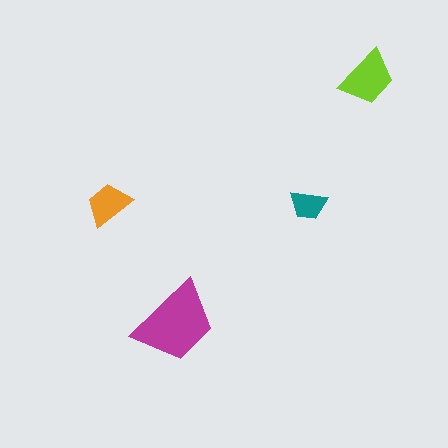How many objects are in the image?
There are 4 objects in the image.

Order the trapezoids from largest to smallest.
the magenta one, the lime one, the orange one, the teal one.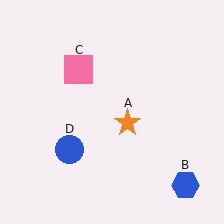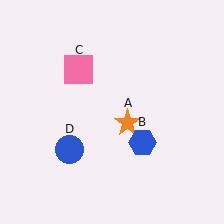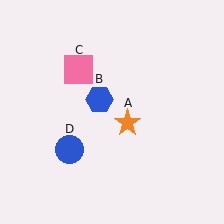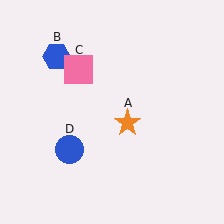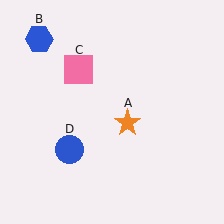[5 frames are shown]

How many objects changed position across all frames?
1 object changed position: blue hexagon (object B).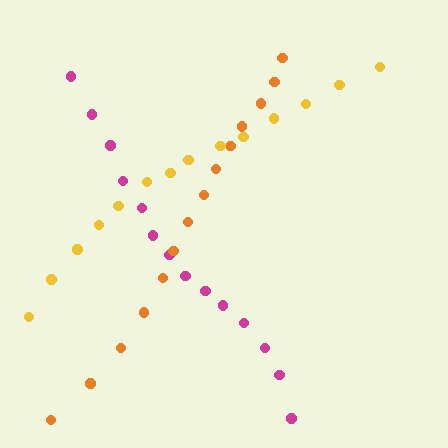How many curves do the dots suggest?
There are 3 distinct paths.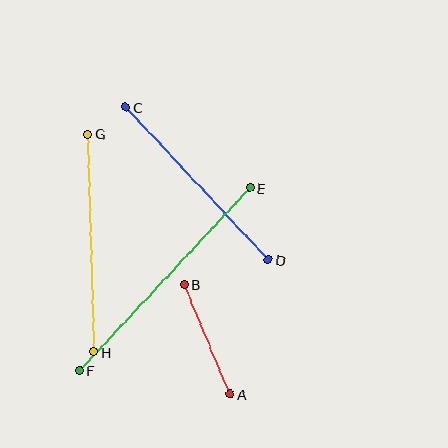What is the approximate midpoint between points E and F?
The midpoint is at approximately (165, 279) pixels.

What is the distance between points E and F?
The distance is approximately 249 pixels.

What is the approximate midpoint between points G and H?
The midpoint is at approximately (91, 243) pixels.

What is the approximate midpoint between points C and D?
The midpoint is at approximately (197, 183) pixels.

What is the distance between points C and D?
The distance is approximately 209 pixels.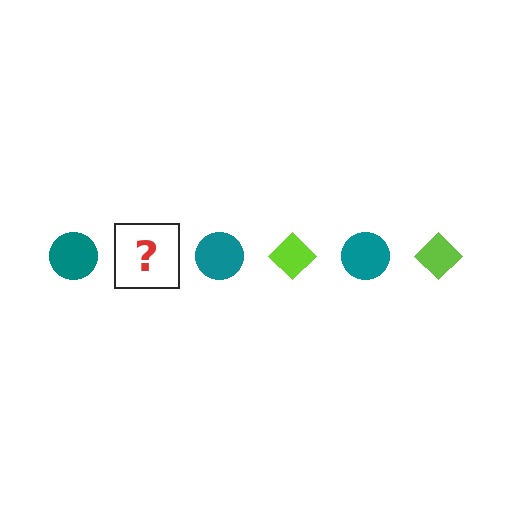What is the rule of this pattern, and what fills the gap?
The rule is that the pattern alternates between teal circle and lime diamond. The gap should be filled with a lime diamond.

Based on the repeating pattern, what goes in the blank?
The blank should be a lime diamond.